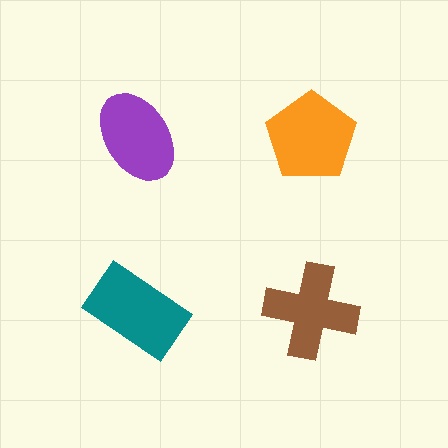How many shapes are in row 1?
2 shapes.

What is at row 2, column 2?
A brown cross.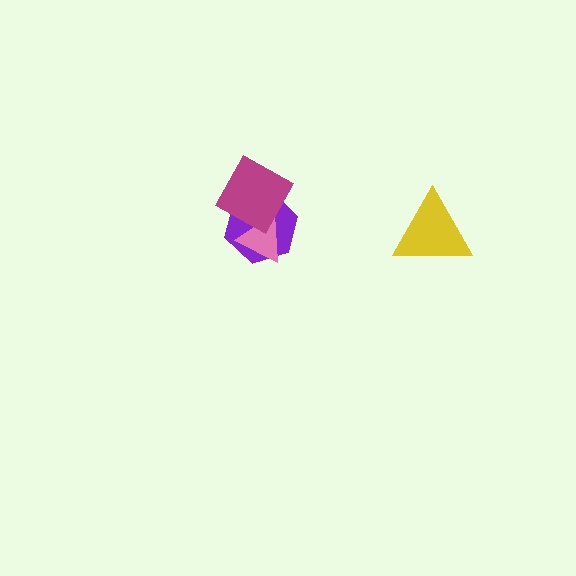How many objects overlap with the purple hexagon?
2 objects overlap with the purple hexagon.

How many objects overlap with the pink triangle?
2 objects overlap with the pink triangle.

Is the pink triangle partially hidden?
Yes, it is partially covered by another shape.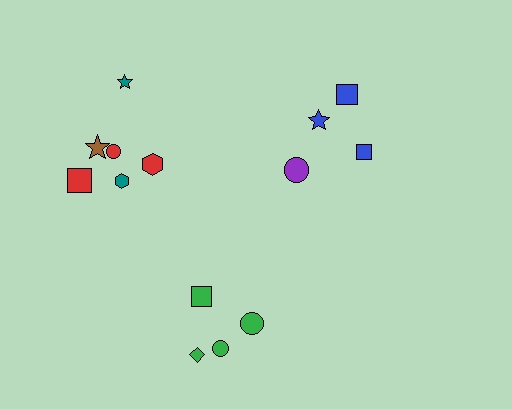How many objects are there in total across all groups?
There are 14 objects.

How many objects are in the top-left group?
There are 6 objects.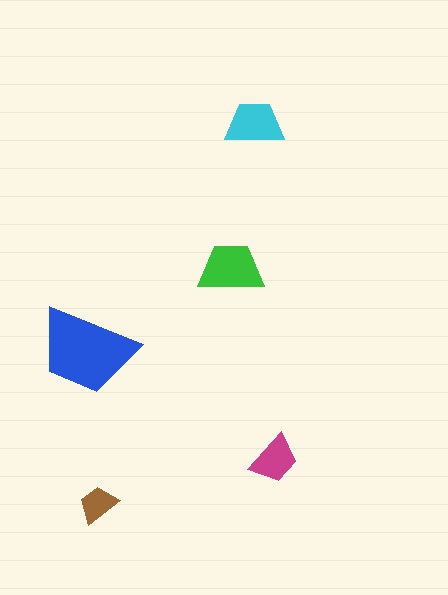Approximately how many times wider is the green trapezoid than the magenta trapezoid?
About 1.5 times wider.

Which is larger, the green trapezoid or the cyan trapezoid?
The green one.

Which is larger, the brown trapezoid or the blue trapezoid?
The blue one.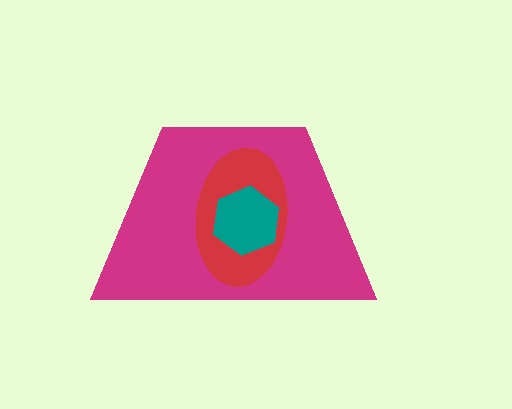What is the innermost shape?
The teal hexagon.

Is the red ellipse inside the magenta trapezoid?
Yes.